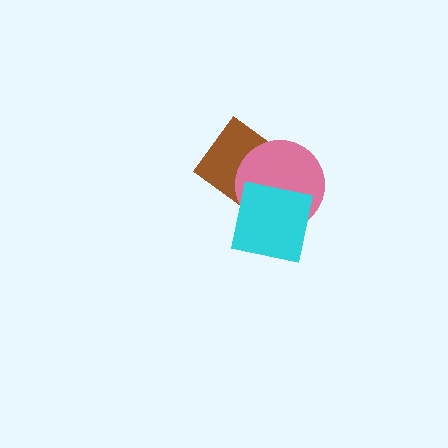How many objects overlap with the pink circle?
2 objects overlap with the pink circle.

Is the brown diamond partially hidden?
Yes, it is partially covered by another shape.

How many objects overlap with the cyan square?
2 objects overlap with the cyan square.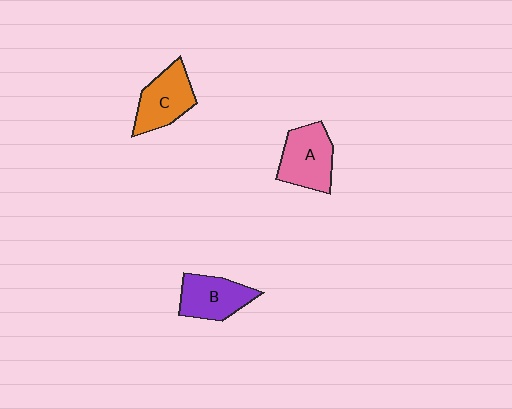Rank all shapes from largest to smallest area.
From largest to smallest: A (pink), C (orange), B (purple).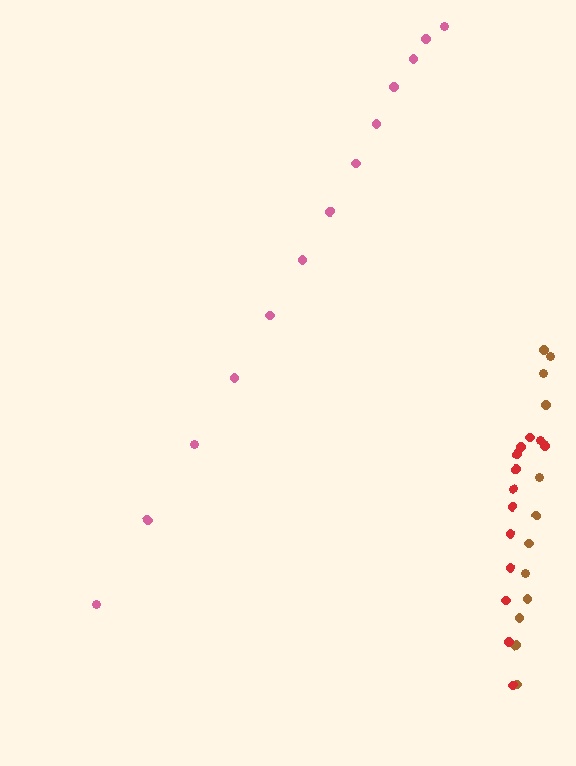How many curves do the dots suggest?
There are 3 distinct paths.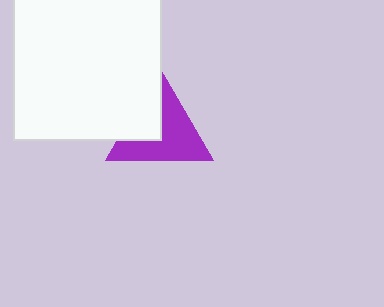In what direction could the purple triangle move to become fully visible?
The purple triangle could move right. That would shift it out from behind the white square entirely.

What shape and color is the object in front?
The object in front is a white square.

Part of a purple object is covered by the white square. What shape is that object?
It is a triangle.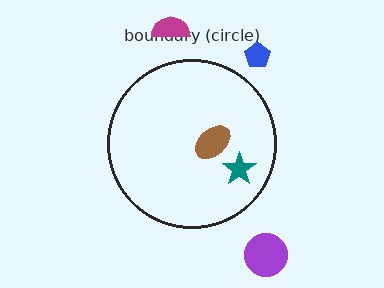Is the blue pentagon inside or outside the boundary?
Outside.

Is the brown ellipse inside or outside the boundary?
Inside.